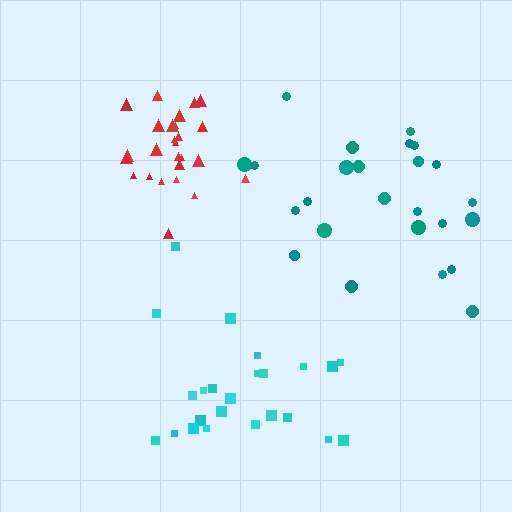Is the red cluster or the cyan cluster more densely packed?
Red.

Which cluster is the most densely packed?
Red.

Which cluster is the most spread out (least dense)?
Teal.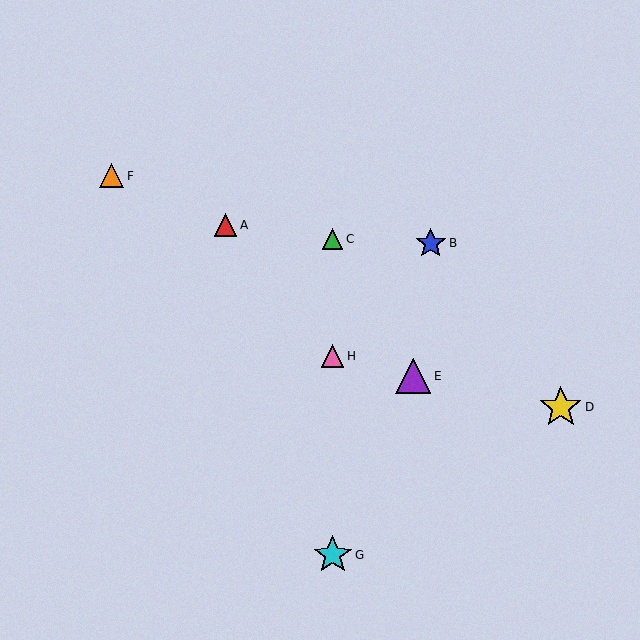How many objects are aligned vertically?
3 objects (C, G, H) are aligned vertically.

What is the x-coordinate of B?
Object B is at x≈431.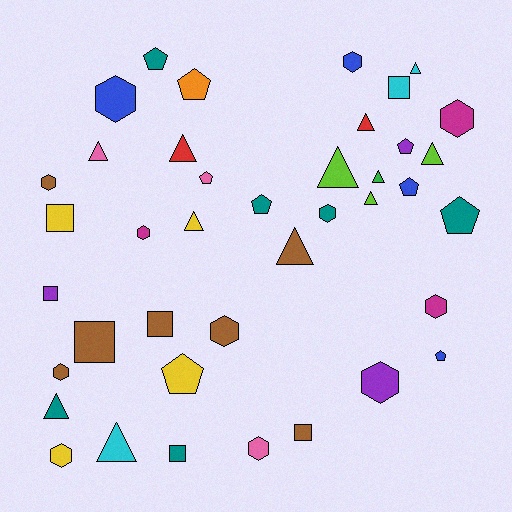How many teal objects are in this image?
There are 6 teal objects.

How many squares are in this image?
There are 7 squares.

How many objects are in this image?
There are 40 objects.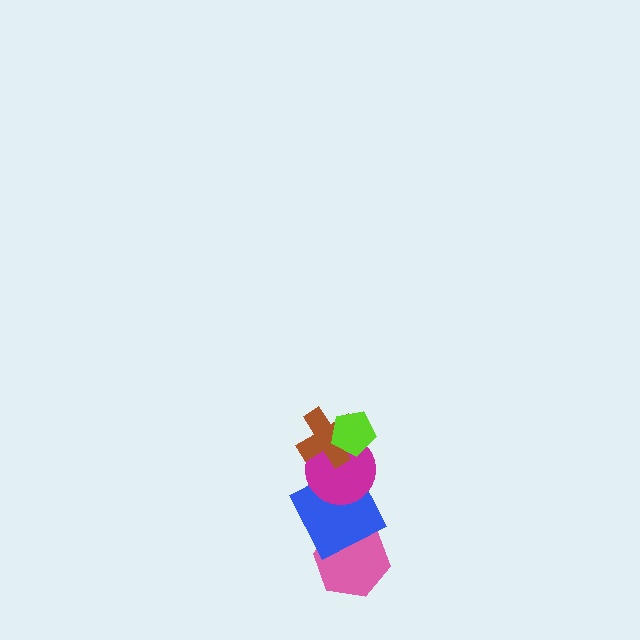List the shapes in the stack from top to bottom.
From top to bottom: the lime pentagon, the brown cross, the magenta circle, the blue square, the pink hexagon.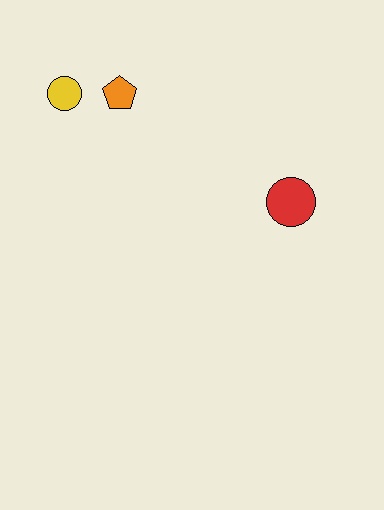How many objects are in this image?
There are 3 objects.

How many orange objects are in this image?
There is 1 orange object.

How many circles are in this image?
There are 2 circles.